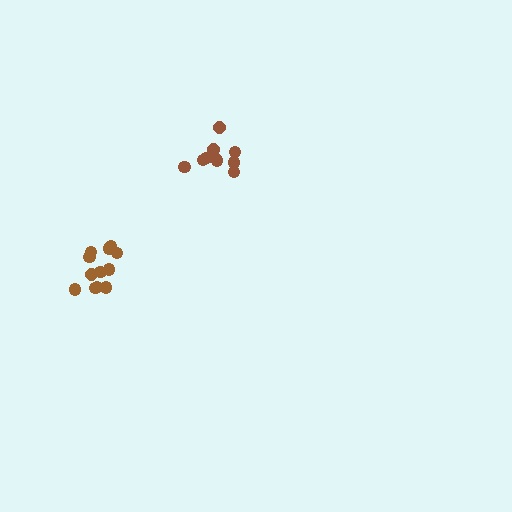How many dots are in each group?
Group 1: 10 dots, Group 2: 12 dots (22 total).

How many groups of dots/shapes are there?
There are 2 groups.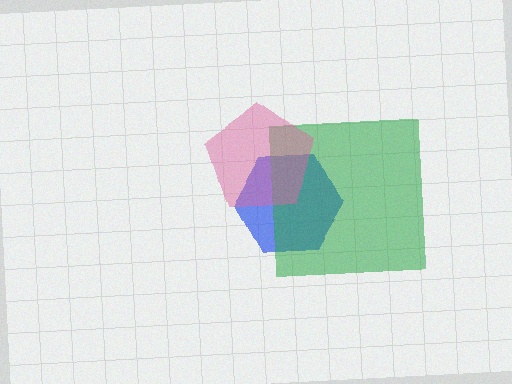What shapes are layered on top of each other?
The layered shapes are: a blue hexagon, a green square, a pink pentagon.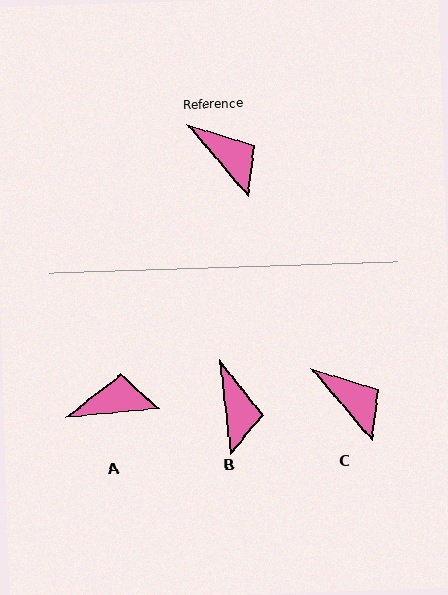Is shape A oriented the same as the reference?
No, it is off by about 55 degrees.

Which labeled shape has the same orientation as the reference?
C.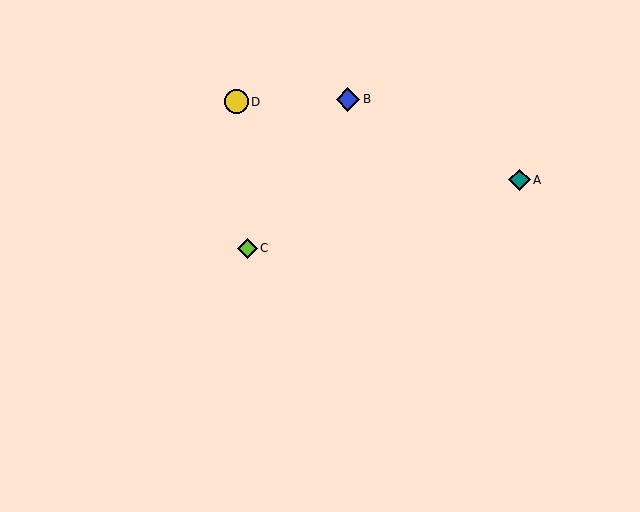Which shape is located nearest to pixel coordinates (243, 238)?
The lime diamond (labeled C) at (248, 248) is nearest to that location.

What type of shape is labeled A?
Shape A is a teal diamond.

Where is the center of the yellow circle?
The center of the yellow circle is at (236, 102).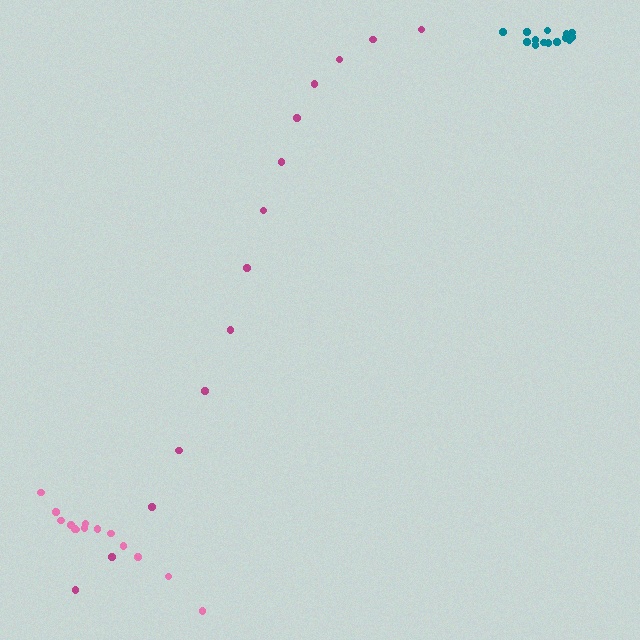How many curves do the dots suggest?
There are 3 distinct paths.